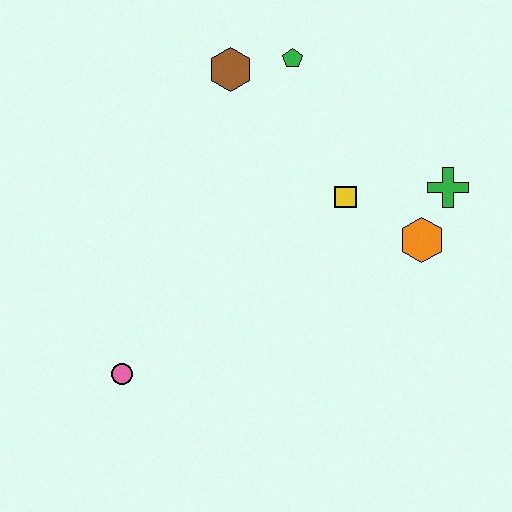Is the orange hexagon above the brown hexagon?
No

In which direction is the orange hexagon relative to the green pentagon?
The orange hexagon is below the green pentagon.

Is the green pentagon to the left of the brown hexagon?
No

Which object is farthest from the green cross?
The pink circle is farthest from the green cross.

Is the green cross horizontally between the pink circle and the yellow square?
No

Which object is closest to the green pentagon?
The brown hexagon is closest to the green pentagon.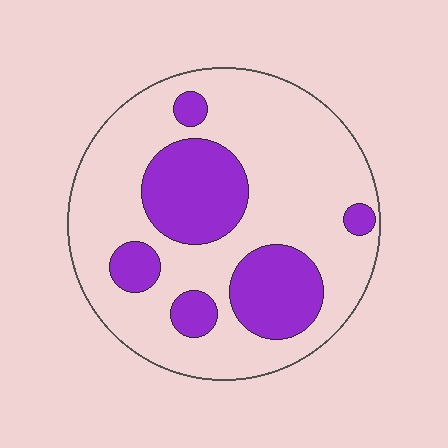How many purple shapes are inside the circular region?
6.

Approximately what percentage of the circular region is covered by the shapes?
Approximately 30%.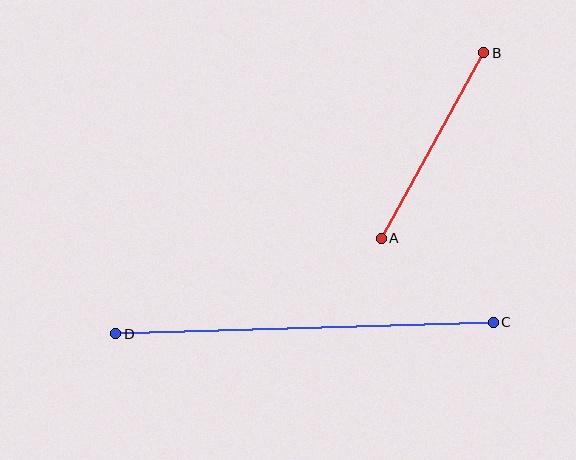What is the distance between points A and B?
The distance is approximately 212 pixels.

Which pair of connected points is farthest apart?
Points C and D are farthest apart.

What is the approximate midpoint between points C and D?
The midpoint is at approximately (305, 328) pixels.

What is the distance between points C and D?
The distance is approximately 377 pixels.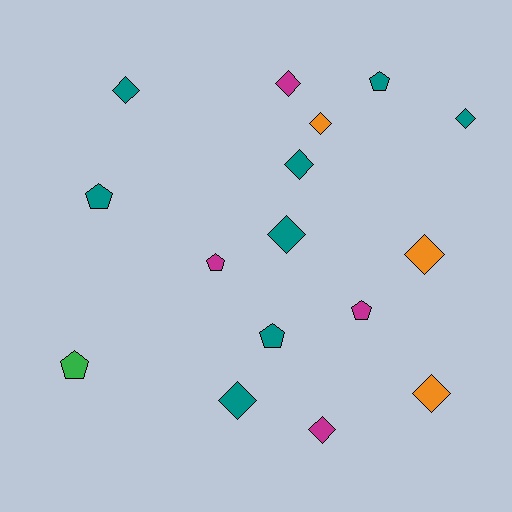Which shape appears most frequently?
Diamond, with 10 objects.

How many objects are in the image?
There are 16 objects.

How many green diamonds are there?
There are no green diamonds.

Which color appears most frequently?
Teal, with 8 objects.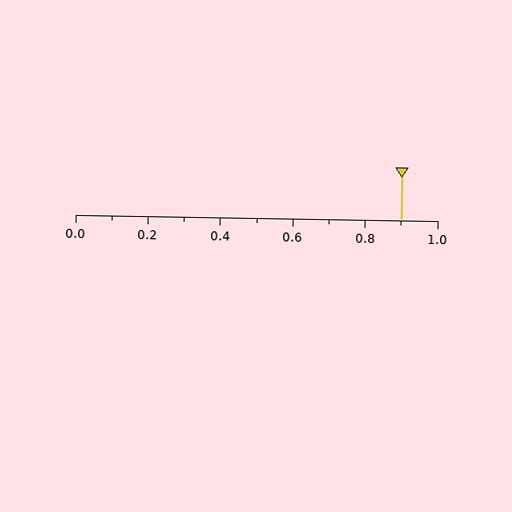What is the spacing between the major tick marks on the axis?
The major ticks are spaced 0.2 apart.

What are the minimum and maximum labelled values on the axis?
The axis runs from 0.0 to 1.0.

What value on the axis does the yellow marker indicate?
The marker indicates approximately 0.9.